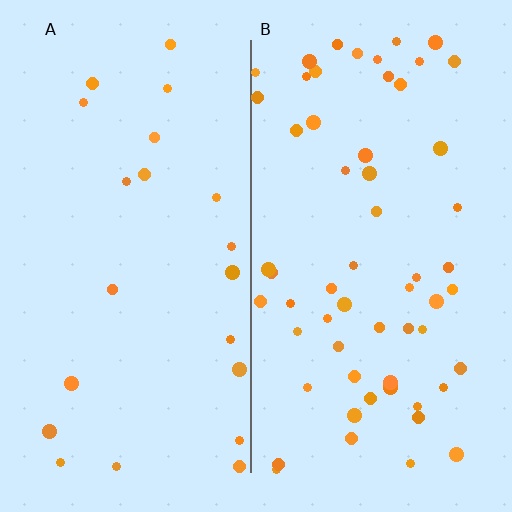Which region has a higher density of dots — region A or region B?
B (the right).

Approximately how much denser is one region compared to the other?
Approximately 2.7× — region B over region A.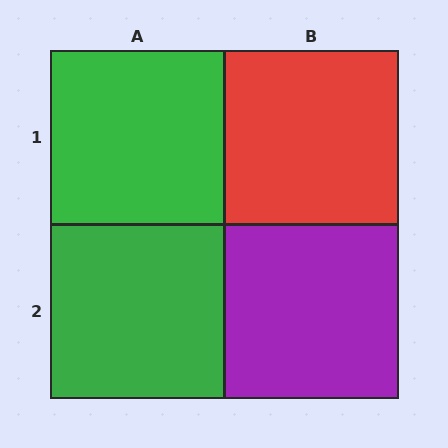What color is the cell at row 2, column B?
Purple.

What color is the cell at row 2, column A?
Green.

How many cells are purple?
1 cell is purple.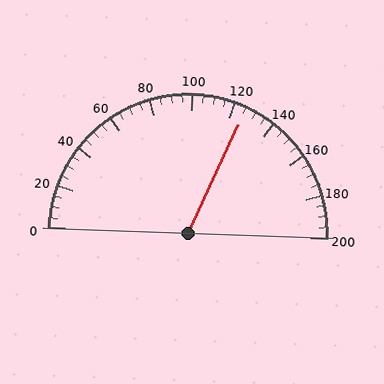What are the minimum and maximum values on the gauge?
The gauge ranges from 0 to 200.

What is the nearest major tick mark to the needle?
The nearest major tick mark is 120.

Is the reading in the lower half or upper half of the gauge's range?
The reading is in the upper half of the range (0 to 200).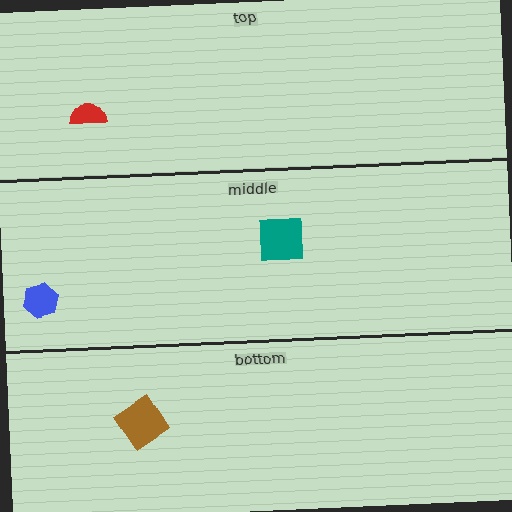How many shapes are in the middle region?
2.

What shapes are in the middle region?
The teal square, the blue hexagon.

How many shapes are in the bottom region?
1.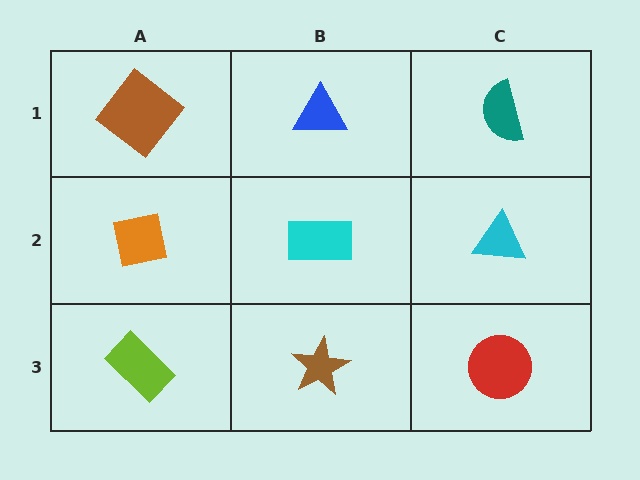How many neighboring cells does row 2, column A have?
3.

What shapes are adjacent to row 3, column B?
A cyan rectangle (row 2, column B), a lime rectangle (row 3, column A), a red circle (row 3, column C).